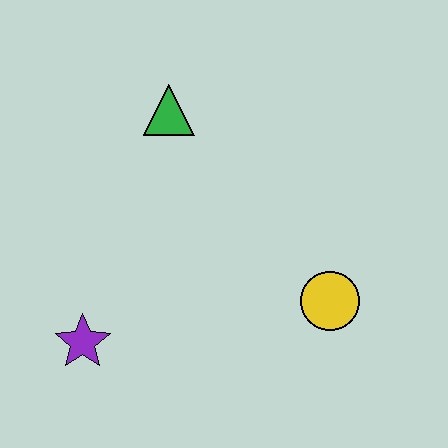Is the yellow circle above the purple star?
Yes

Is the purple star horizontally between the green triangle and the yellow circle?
No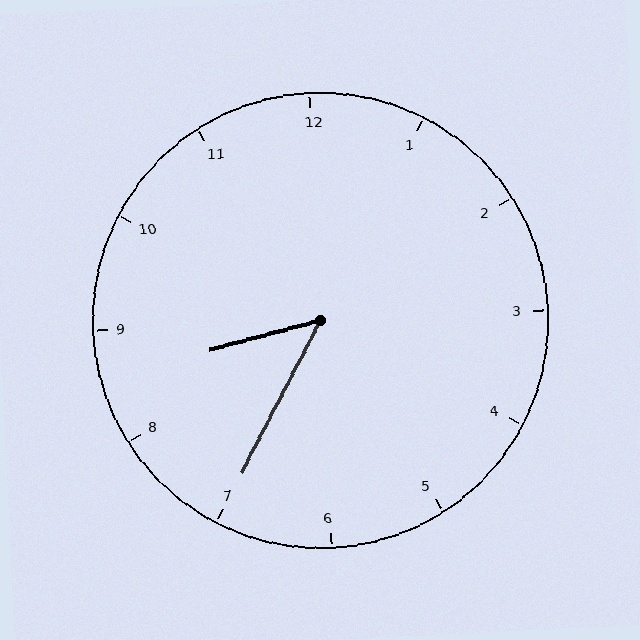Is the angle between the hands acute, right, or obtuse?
It is acute.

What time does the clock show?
8:35.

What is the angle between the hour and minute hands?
Approximately 48 degrees.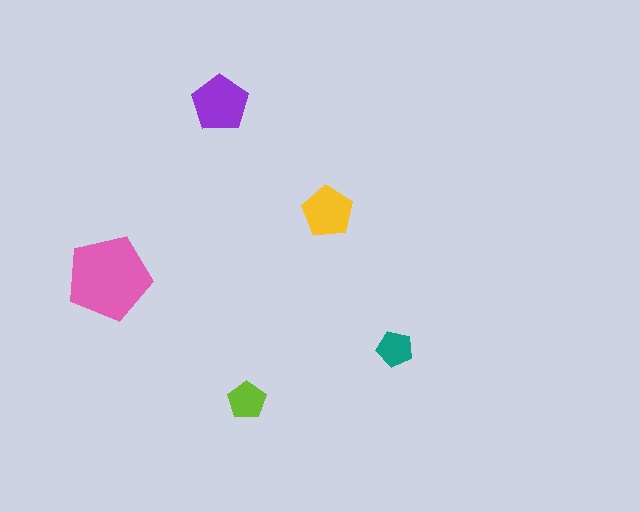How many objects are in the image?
There are 5 objects in the image.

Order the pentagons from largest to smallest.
the pink one, the purple one, the yellow one, the lime one, the teal one.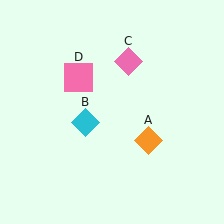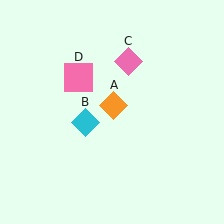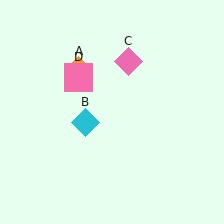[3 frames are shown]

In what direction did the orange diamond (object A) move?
The orange diamond (object A) moved up and to the left.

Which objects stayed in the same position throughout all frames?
Cyan diamond (object B) and pink diamond (object C) and pink square (object D) remained stationary.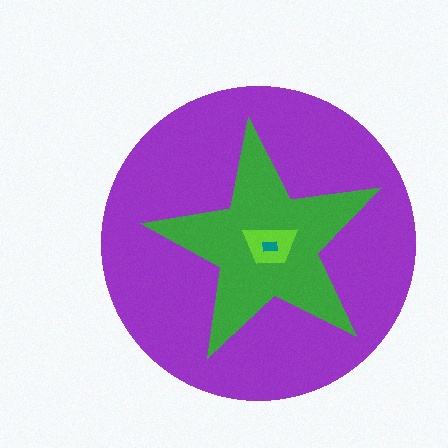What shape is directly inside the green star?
The lime trapezoid.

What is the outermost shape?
The purple circle.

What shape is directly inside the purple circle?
The green star.